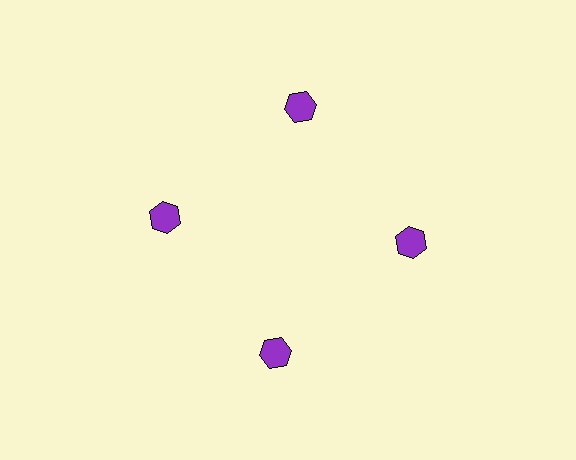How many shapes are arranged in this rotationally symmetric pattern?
There are 4 shapes, arranged in 4 groups of 1.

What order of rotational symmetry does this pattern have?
This pattern has 4-fold rotational symmetry.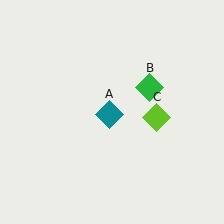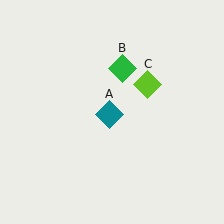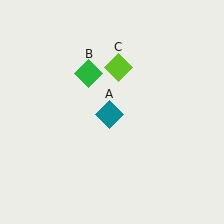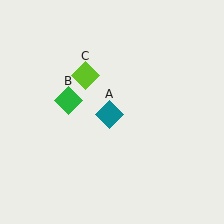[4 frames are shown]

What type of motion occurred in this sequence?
The green diamond (object B), lime diamond (object C) rotated counterclockwise around the center of the scene.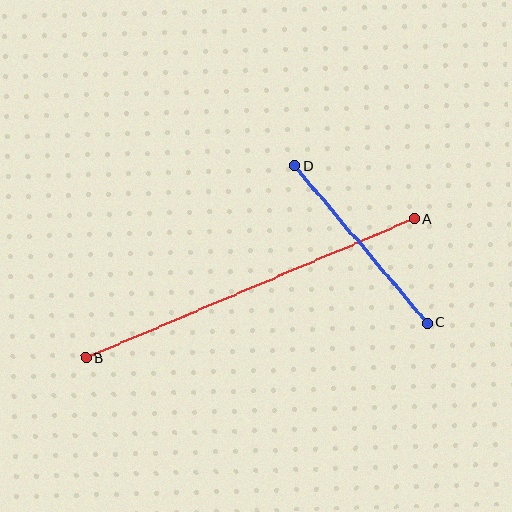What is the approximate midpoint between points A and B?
The midpoint is at approximately (250, 289) pixels.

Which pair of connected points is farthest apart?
Points A and B are farthest apart.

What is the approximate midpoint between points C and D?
The midpoint is at approximately (361, 244) pixels.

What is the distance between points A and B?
The distance is approximately 357 pixels.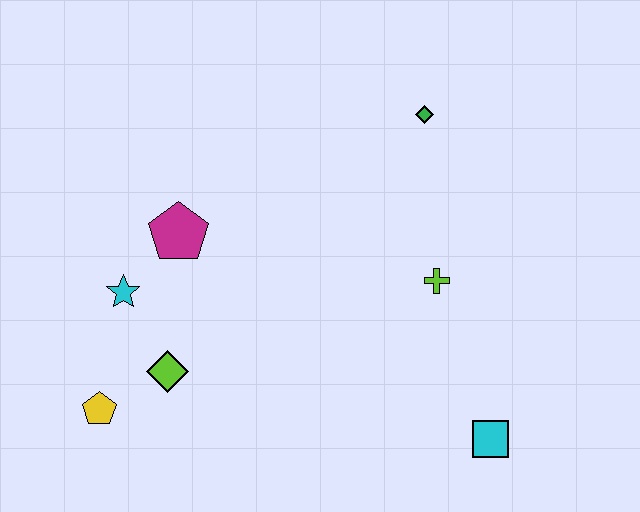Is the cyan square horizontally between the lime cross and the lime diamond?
No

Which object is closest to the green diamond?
The lime cross is closest to the green diamond.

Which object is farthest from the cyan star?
The cyan square is farthest from the cyan star.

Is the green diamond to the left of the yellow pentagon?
No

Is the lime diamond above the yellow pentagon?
Yes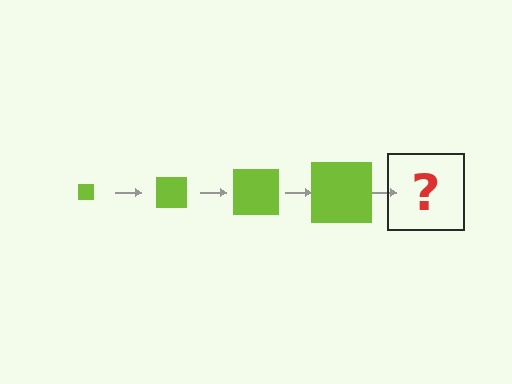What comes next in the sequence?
The next element should be a lime square, larger than the previous one.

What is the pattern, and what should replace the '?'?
The pattern is that the square gets progressively larger each step. The '?' should be a lime square, larger than the previous one.